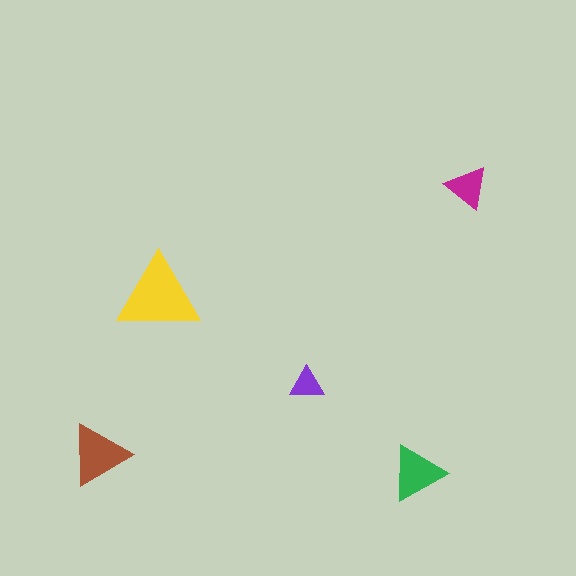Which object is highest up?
The magenta triangle is topmost.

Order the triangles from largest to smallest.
the yellow one, the brown one, the green one, the magenta one, the purple one.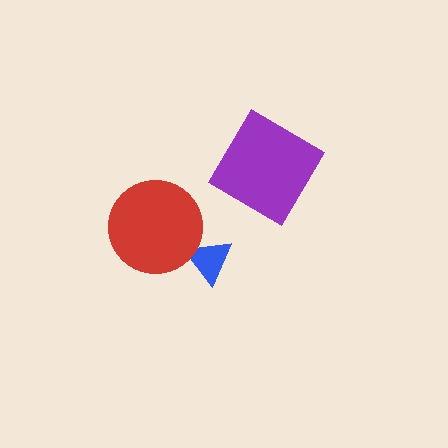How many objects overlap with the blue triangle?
1 object overlaps with the blue triangle.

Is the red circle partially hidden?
No, no other shape covers it.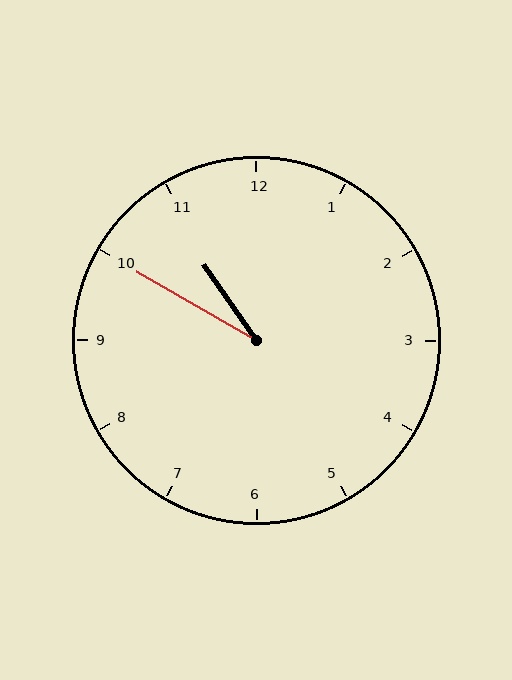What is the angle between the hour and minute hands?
Approximately 25 degrees.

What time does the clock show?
10:50.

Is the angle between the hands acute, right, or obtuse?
It is acute.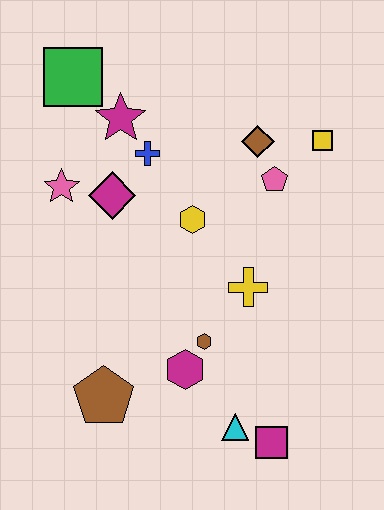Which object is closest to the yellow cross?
The brown hexagon is closest to the yellow cross.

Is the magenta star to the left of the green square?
No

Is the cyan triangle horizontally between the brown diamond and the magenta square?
No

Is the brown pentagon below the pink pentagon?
Yes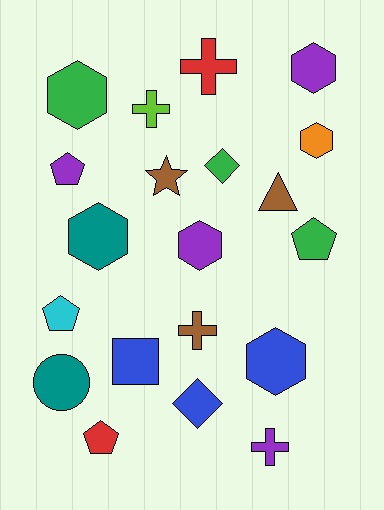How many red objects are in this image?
There are 2 red objects.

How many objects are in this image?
There are 20 objects.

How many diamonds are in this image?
There are 2 diamonds.